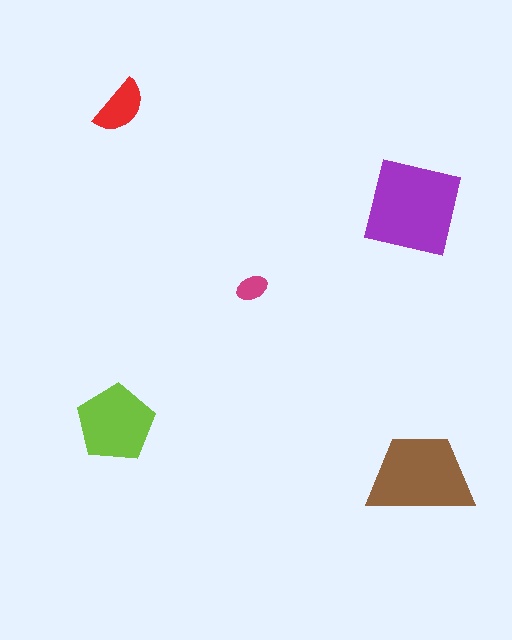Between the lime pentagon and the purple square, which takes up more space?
The purple square.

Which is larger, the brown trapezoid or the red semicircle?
The brown trapezoid.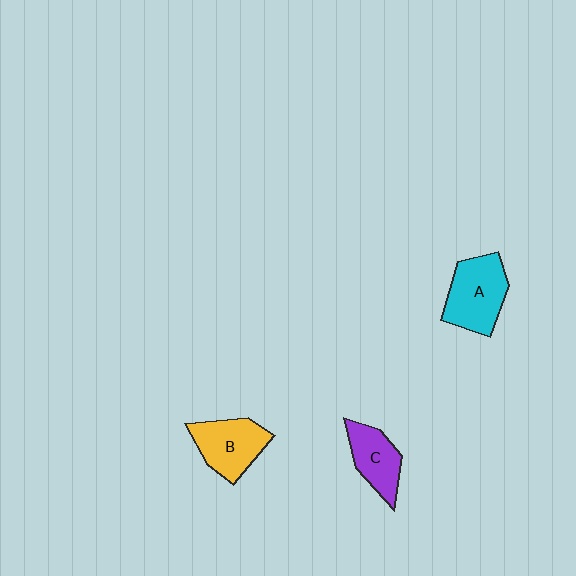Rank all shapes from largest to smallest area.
From largest to smallest: A (cyan), B (yellow), C (purple).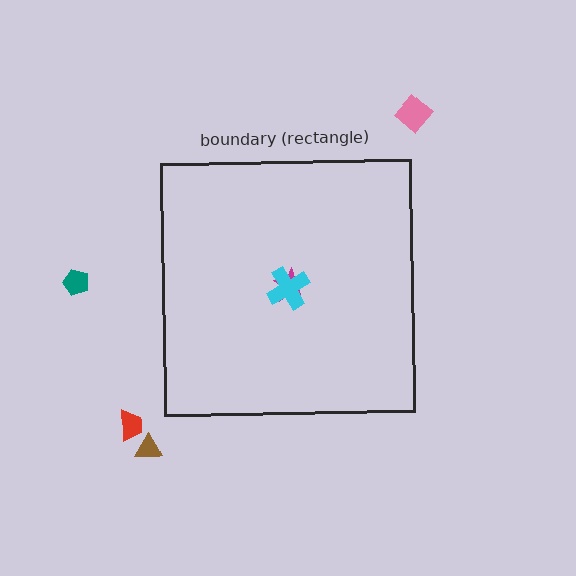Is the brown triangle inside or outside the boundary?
Outside.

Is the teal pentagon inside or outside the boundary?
Outside.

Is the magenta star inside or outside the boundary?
Inside.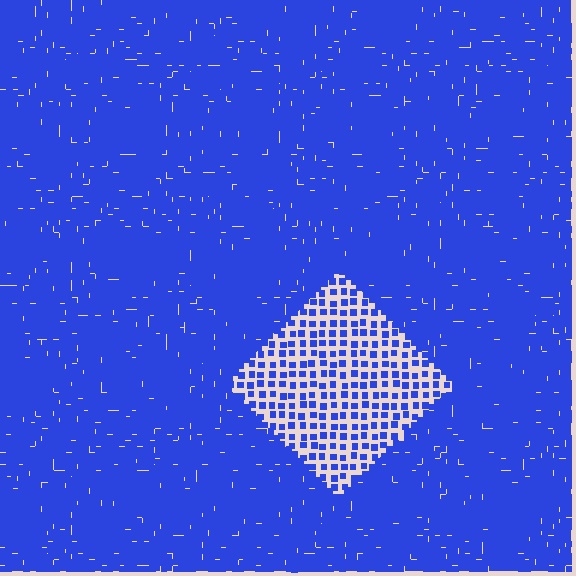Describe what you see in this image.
The image contains small blue elements arranged at two different densities. A diamond-shaped region is visible where the elements are less densely packed than the surrounding area.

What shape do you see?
I see a diamond.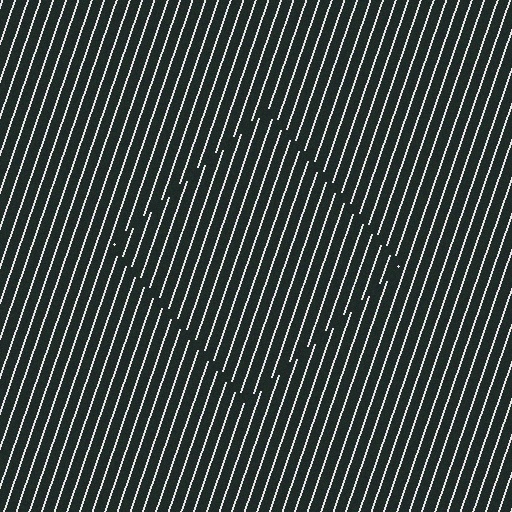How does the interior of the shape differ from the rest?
The interior of the shape contains the same grating, shifted by half a period — the contour is defined by the phase discontinuity where line-ends from the inner and outer gratings abut.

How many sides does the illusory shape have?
4 sides — the line-ends trace a square.